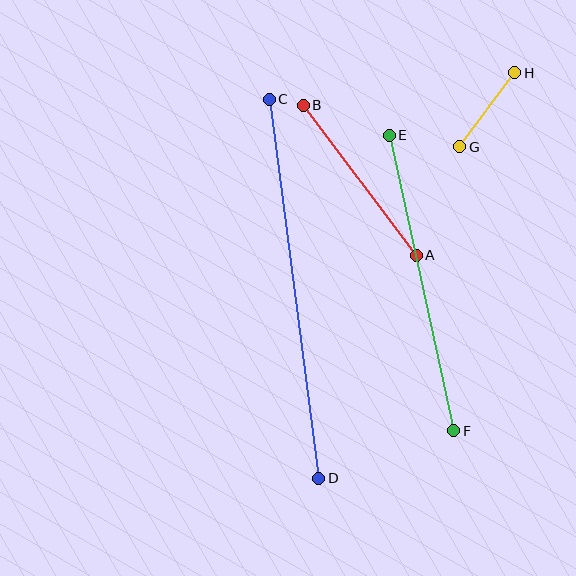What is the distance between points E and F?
The distance is approximately 303 pixels.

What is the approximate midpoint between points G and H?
The midpoint is at approximately (487, 110) pixels.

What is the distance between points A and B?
The distance is approximately 188 pixels.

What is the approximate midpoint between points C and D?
The midpoint is at approximately (294, 289) pixels.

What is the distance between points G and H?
The distance is approximately 92 pixels.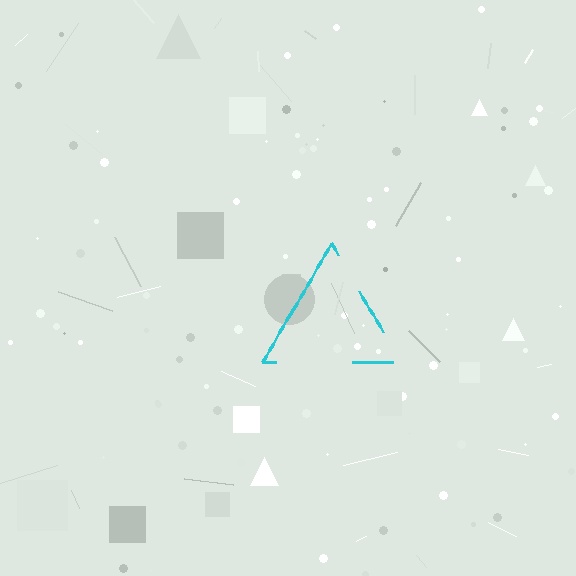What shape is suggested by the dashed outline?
The dashed outline suggests a triangle.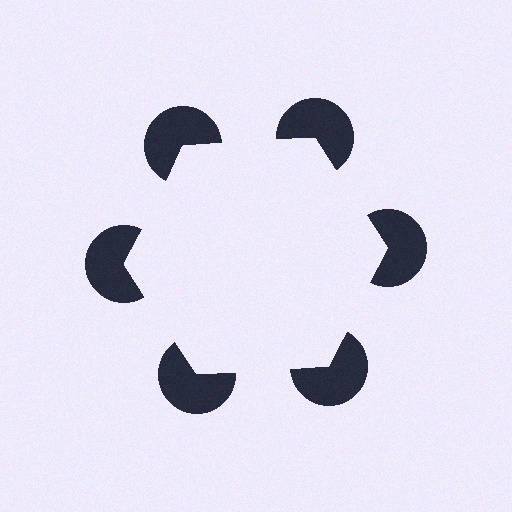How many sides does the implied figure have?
6 sides.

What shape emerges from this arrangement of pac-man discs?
An illusory hexagon — its edges are inferred from the aligned wedge cuts in the pac-man discs, not physically drawn.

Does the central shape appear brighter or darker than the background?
It typically appears slightly brighter than the background, even though no actual brightness change is drawn.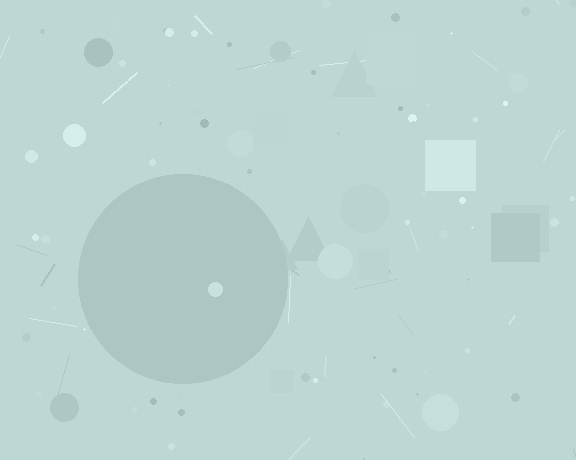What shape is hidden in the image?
A circle is hidden in the image.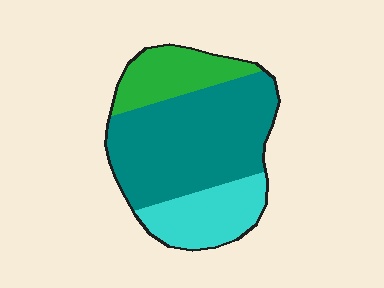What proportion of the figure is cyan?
Cyan takes up less than a quarter of the figure.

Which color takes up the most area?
Teal, at roughly 55%.